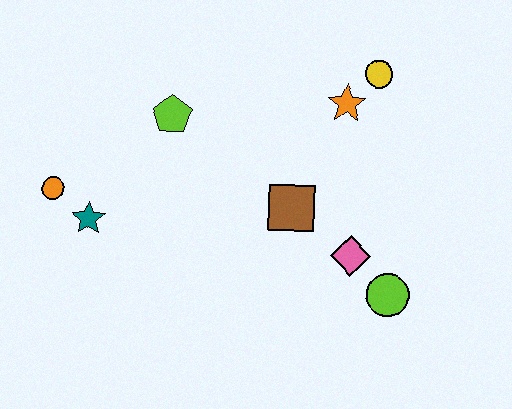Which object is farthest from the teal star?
The yellow circle is farthest from the teal star.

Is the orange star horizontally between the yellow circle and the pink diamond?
No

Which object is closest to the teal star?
The orange circle is closest to the teal star.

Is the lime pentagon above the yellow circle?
No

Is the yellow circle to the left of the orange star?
No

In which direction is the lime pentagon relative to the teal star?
The lime pentagon is above the teal star.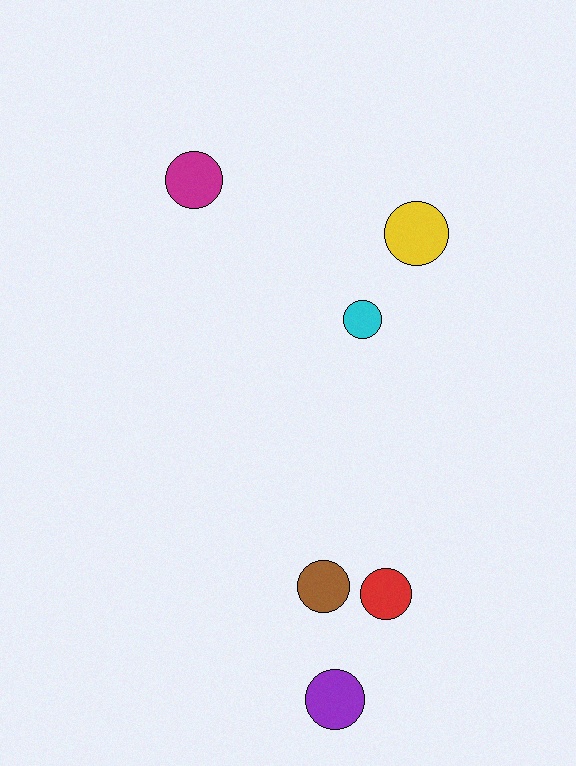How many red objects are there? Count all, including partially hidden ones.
There is 1 red object.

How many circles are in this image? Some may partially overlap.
There are 6 circles.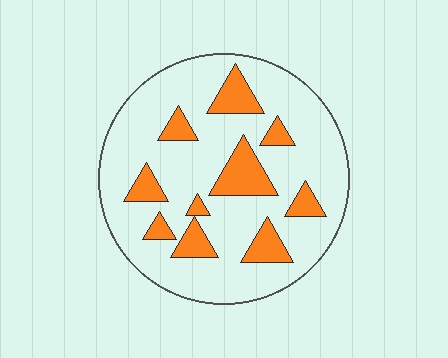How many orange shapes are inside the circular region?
10.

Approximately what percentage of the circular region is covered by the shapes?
Approximately 20%.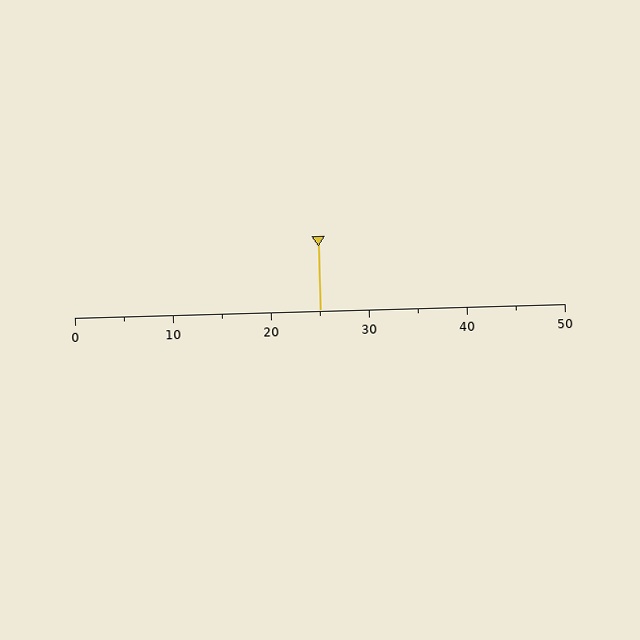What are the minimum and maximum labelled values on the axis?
The axis runs from 0 to 50.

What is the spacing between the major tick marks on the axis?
The major ticks are spaced 10 apart.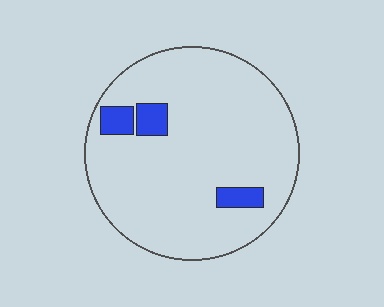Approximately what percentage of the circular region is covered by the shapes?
Approximately 10%.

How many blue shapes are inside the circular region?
3.